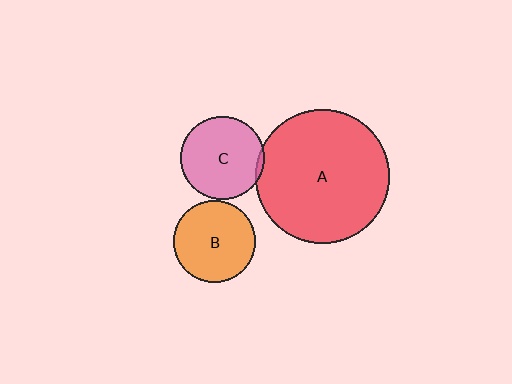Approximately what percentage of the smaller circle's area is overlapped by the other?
Approximately 5%.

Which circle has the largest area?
Circle A (red).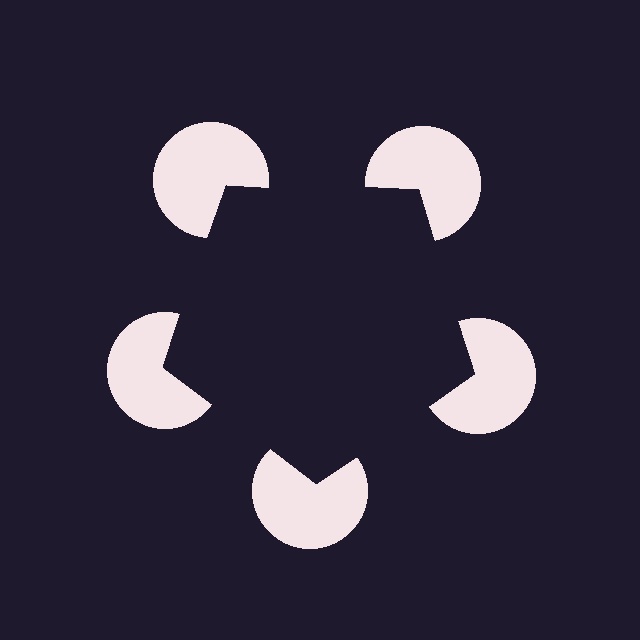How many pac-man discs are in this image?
There are 5 — one at each vertex of the illusory pentagon.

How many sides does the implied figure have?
5 sides.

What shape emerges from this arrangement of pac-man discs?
An illusory pentagon — its edges are inferred from the aligned wedge cuts in the pac-man discs, not physically drawn.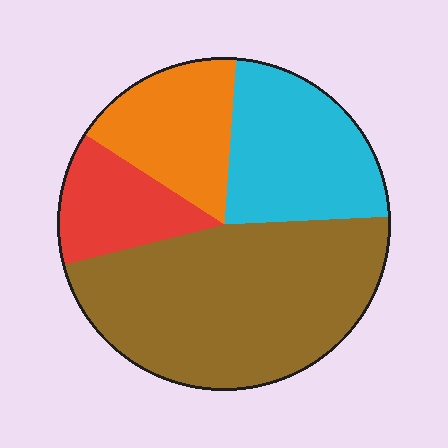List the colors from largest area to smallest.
From largest to smallest: brown, cyan, orange, red.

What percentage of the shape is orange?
Orange takes up between a sixth and a third of the shape.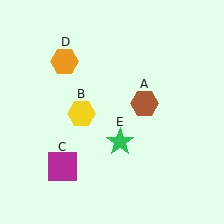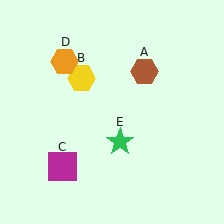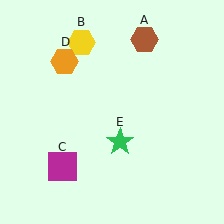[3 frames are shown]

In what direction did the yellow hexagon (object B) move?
The yellow hexagon (object B) moved up.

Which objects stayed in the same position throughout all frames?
Magenta square (object C) and orange hexagon (object D) and green star (object E) remained stationary.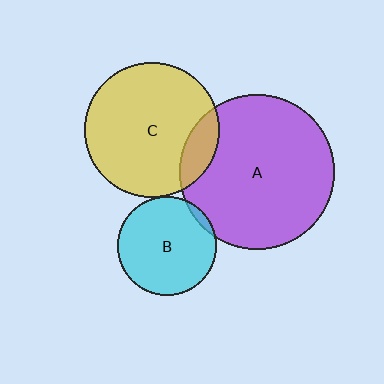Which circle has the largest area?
Circle A (purple).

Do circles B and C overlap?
Yes.